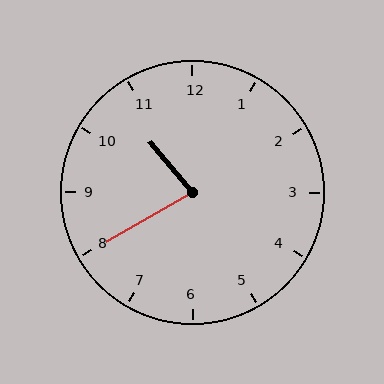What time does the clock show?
10:40.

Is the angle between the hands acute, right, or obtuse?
It is acute.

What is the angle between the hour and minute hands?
Approximately 80 degrees.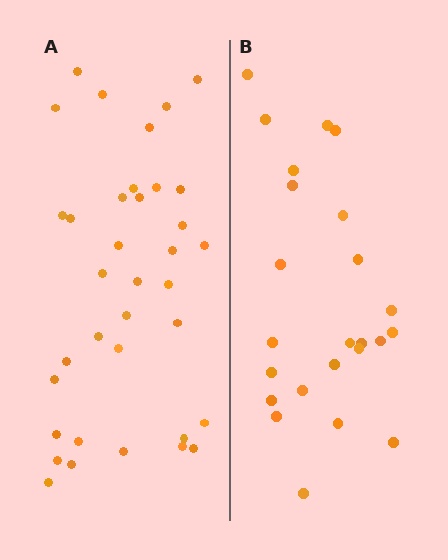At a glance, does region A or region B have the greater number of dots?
Region A (the left region) has more dots.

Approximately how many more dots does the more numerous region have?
Region A has roughly 12 or so more dots than region B.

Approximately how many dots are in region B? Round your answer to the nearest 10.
About 20 dots. (The exact count is 24, which rounds to 20.)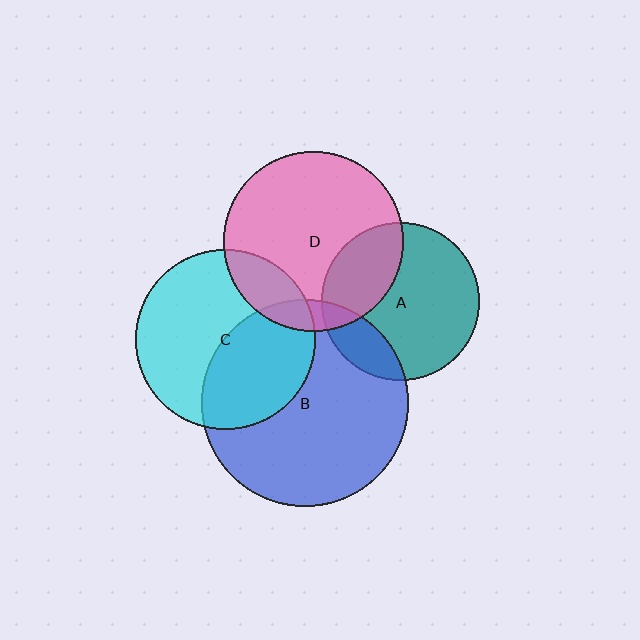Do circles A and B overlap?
Yes.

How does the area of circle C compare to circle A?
Approximately 1.3 times.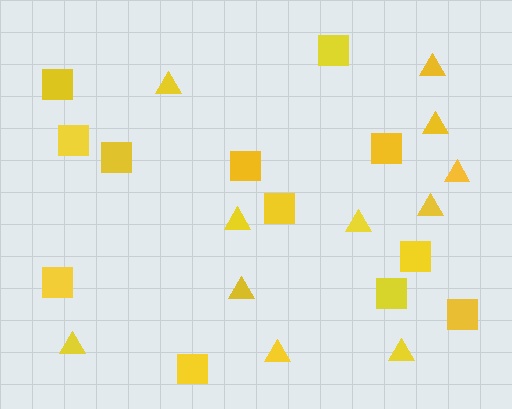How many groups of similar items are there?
There are 2 groups: one group of triangles (11) and one group of squares (12).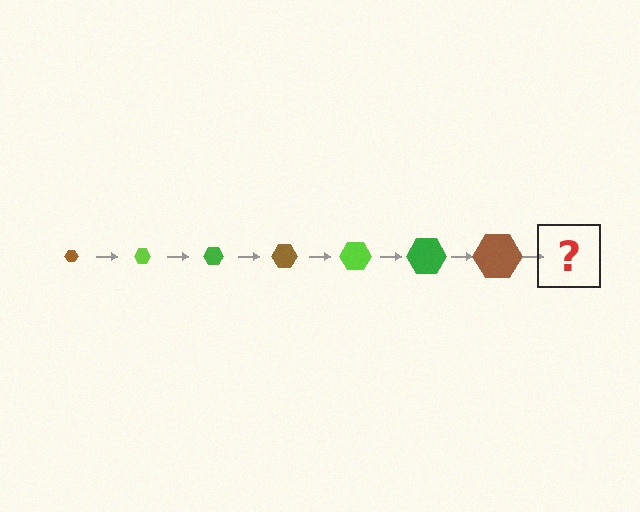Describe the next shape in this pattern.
It should be a lime hexagon, larger than the previous one.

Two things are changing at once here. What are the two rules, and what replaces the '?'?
The two rules are that the hexagon grows larger each step and the color cycles through brown, lime, and green. The '?' should be a lime hexagon, larger than the previous one.